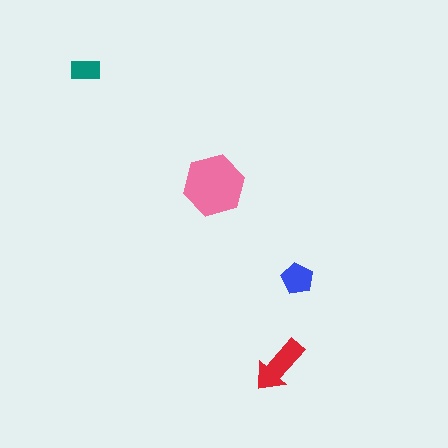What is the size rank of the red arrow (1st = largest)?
2nd.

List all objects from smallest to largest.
The teal rectangle, the blue pentagon, the red arrow, the pink hexagon.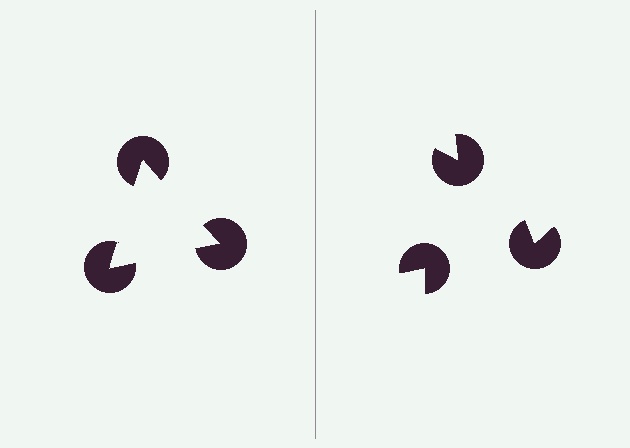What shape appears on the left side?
An illusory triangle.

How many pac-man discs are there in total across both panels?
6 — 3 on each side.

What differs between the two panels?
The pac-man discs are positioned identically on both sides; only the wedge orientations differ. On the left they align to a triangle; on the right they are misaligned.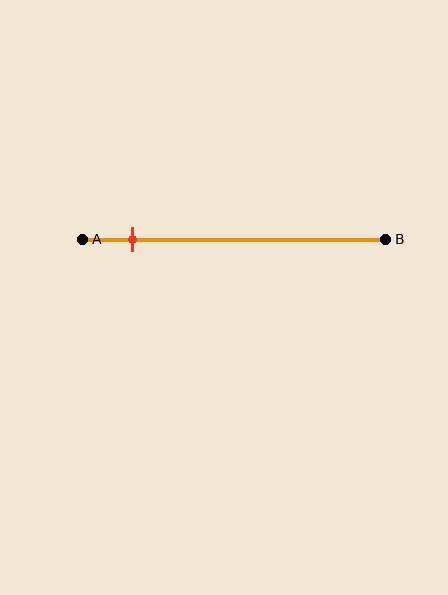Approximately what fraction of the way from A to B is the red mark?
The red mark is approximately 15% of the way from A to B.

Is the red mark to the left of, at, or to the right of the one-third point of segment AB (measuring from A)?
The red mark is to the left of the one-third point of segment AB.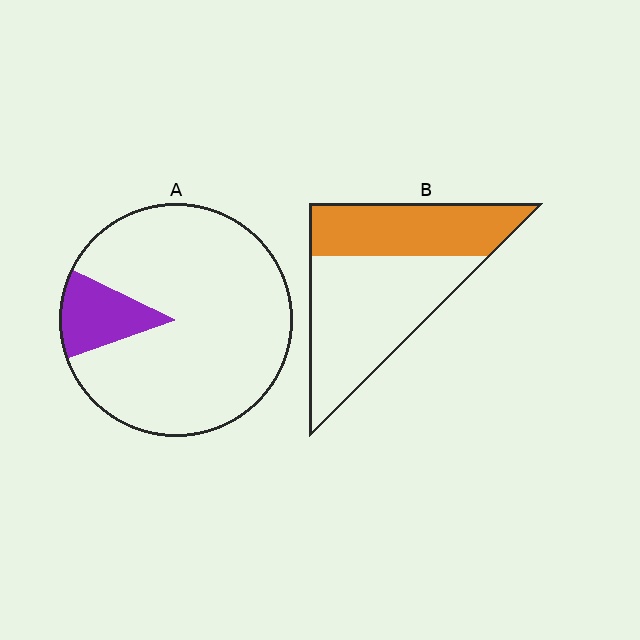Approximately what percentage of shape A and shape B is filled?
A is approximately 15% and B is approximately 40%.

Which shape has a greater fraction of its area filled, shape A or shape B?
Shape B.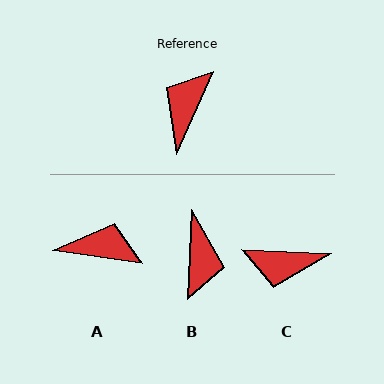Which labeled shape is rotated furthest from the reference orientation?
B, about 158 degrees away.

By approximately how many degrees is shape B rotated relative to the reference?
Approximately 158 degrees clockwise.